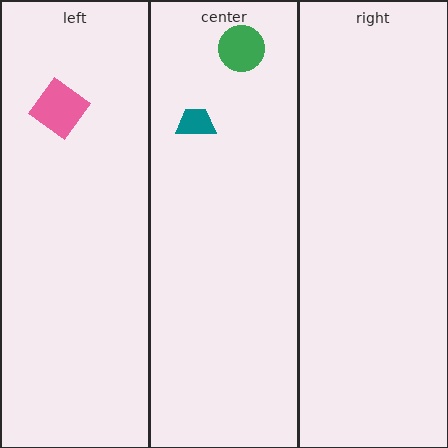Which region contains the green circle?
The center region.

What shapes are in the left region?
The pink diamond.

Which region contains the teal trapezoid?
The center region.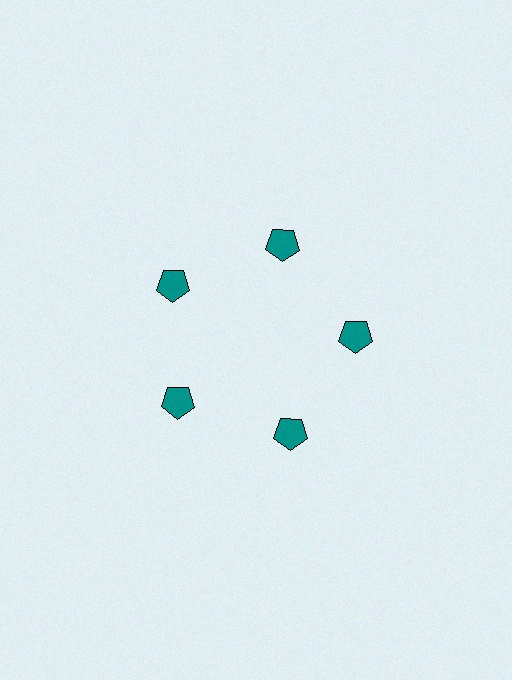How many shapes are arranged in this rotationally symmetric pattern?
There are 5 shapes, arranged in 5 groups of 1.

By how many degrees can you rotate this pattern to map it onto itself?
The pattern maps onto itself every 72 degrees of rotation.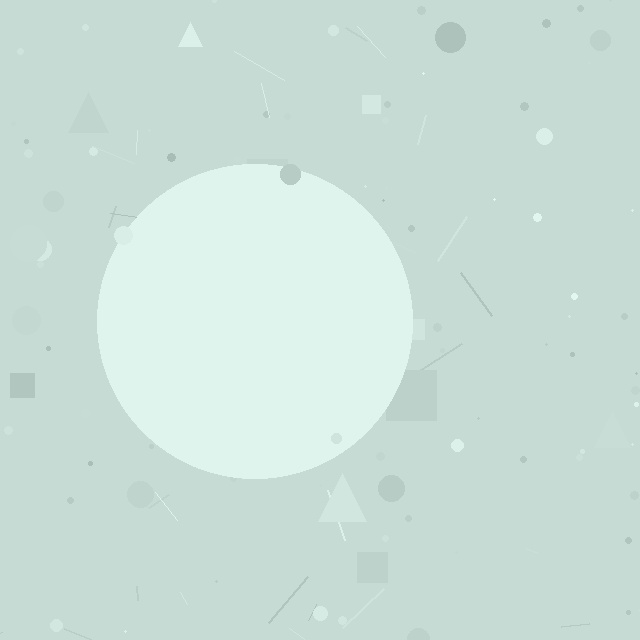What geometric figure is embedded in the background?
A circle is embedded in the background.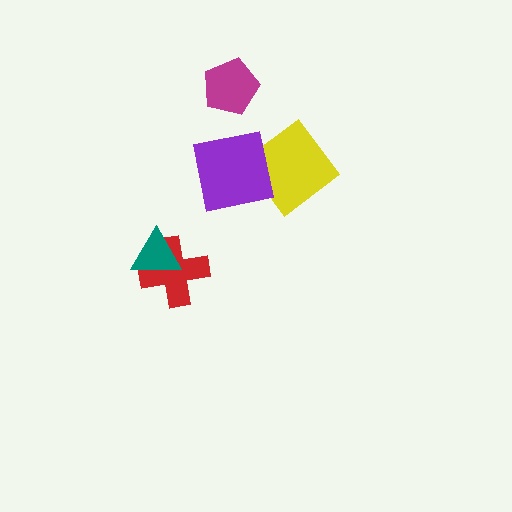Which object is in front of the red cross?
The teal triangle is in front of the red cross.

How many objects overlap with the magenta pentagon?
0 objects overlap with the magenta pentagon.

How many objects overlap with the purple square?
1 object overlaps with the purple square.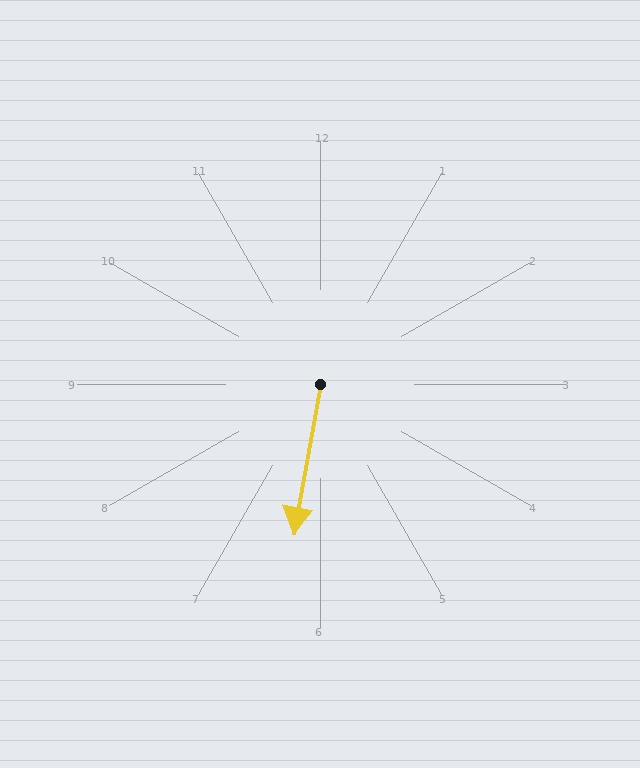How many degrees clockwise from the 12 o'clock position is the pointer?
Approximately 190 degrees.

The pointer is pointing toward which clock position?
Roughly 6 o'clock.